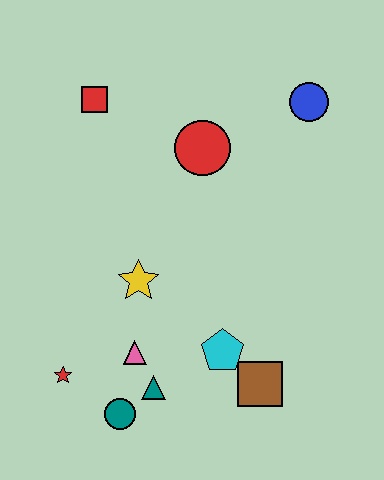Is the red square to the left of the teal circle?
Yes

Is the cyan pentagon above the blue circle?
No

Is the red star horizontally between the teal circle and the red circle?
No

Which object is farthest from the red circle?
The teal circle is farthest from the red circle.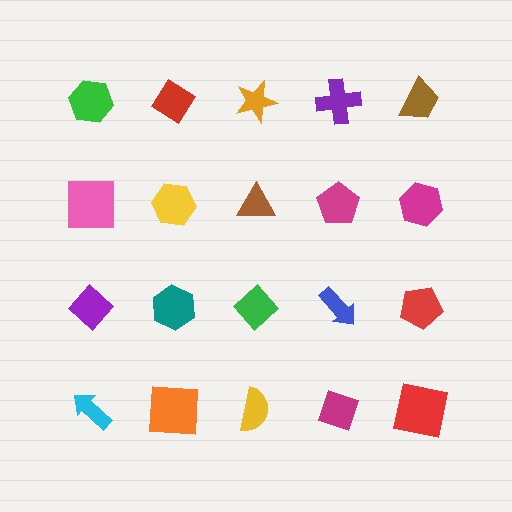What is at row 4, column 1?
A cyan arrow.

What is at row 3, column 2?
A teal hexagon.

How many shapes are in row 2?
5 shapes.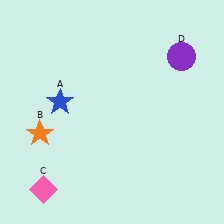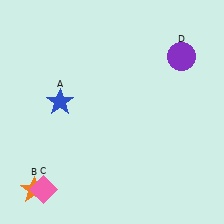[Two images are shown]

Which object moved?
The orange star (B) moved down.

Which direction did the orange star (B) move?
The orange star (B) moved down.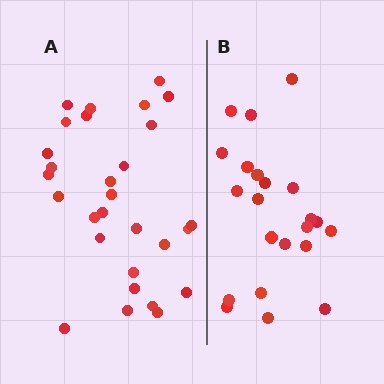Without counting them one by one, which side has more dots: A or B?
Region A (the left region) has more dots.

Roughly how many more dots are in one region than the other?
Region A has roughly 8 or so more dots than region B.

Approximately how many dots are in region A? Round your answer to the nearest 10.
About 30 dots. (The exact count is 29, which rounds to 30.)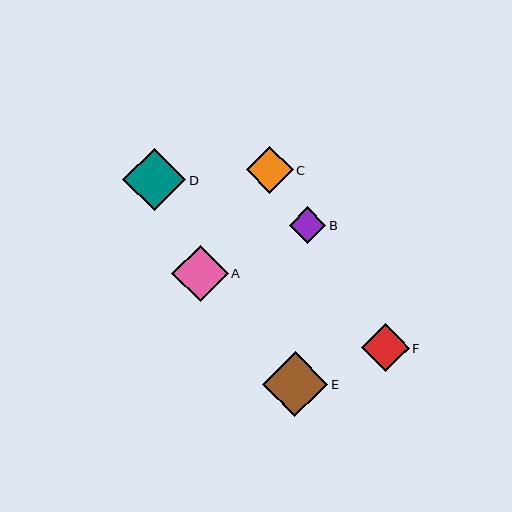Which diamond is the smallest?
Diamond B is the smallest with a size of approximately 37 pixels.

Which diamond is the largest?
Diamond E is the largest with a size of approximately 65 pixels.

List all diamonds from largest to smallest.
From largest to smallest: E, D, A, F, C, B.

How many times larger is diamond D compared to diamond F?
Diamond D is approximately 1.3 times the size of diamond F.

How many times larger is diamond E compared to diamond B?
Diamond E is approximately 1.8 times the size of diamond B.